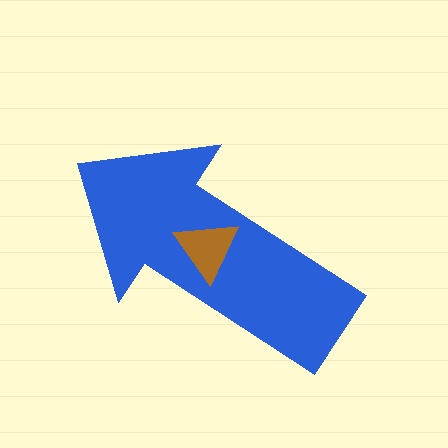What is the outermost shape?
The blue arrow.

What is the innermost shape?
The brown triangle.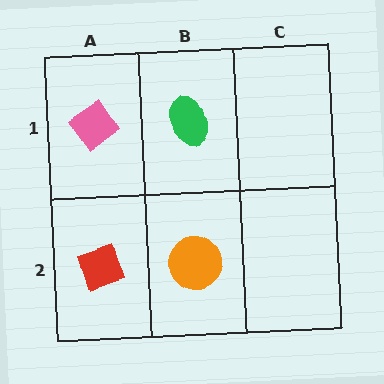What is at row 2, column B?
An orange circle.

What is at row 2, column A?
A red diamond.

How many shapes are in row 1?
2 shapes.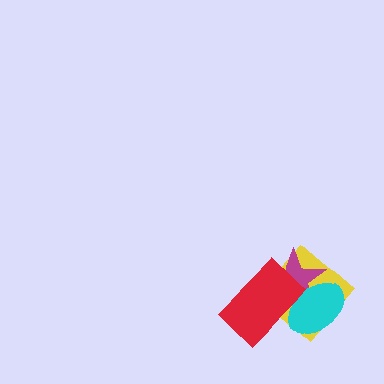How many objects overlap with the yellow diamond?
3 objects overlap with the yellow diamond.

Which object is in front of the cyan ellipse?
The red rectangle is in front of the cyan ellipse.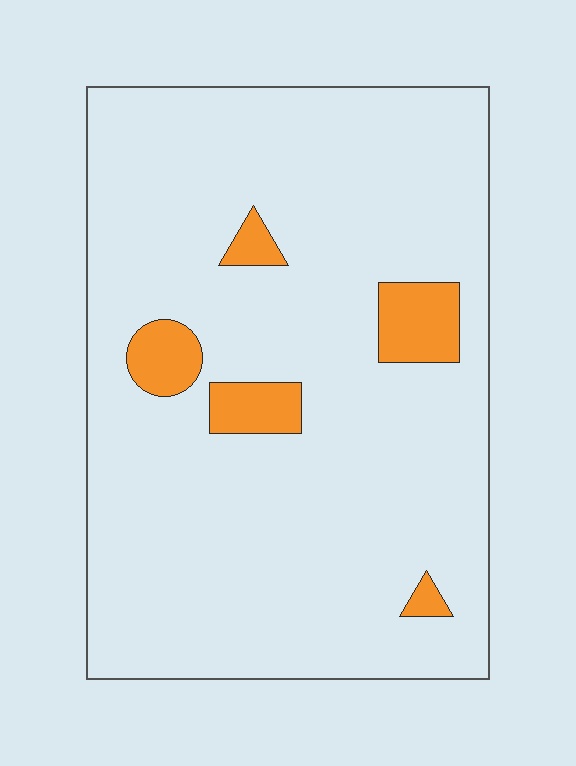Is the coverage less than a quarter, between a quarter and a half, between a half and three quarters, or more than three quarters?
Less than a quarter.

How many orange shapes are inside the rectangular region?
5.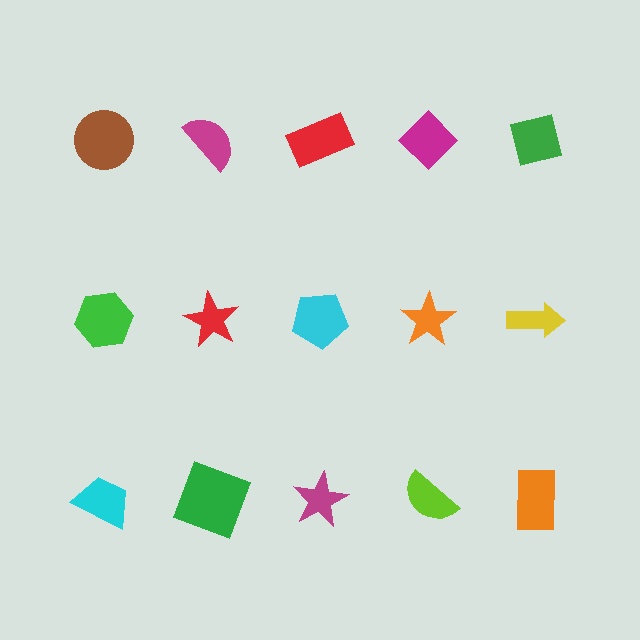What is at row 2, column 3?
A cyan pentagon.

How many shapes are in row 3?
5 shapes.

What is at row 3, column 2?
A green square.